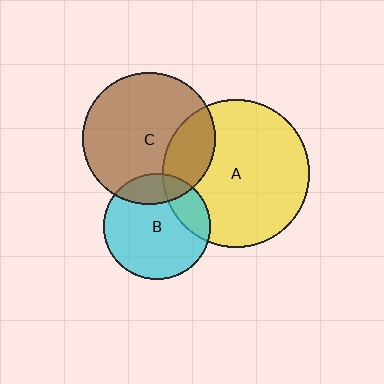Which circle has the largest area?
Circle A (yellow).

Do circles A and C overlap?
Yes.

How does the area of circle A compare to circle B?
Approximately 1.9 times.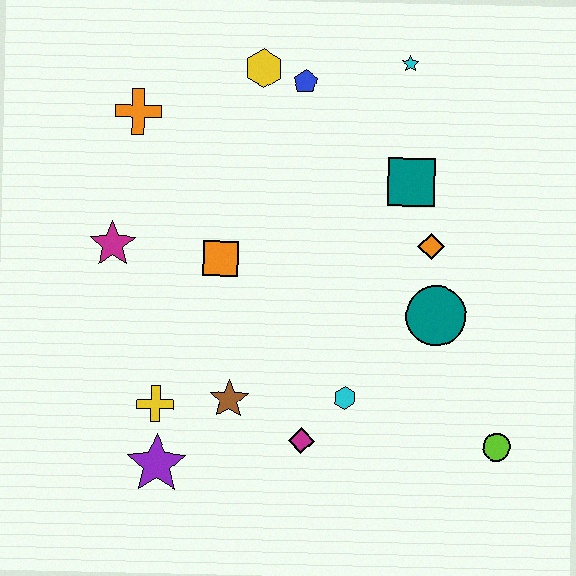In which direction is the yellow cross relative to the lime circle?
The yellow cross is to the left of the lime circle.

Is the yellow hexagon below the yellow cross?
No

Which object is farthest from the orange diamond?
The purple star is farthest from the orange diamond.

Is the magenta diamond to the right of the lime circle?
No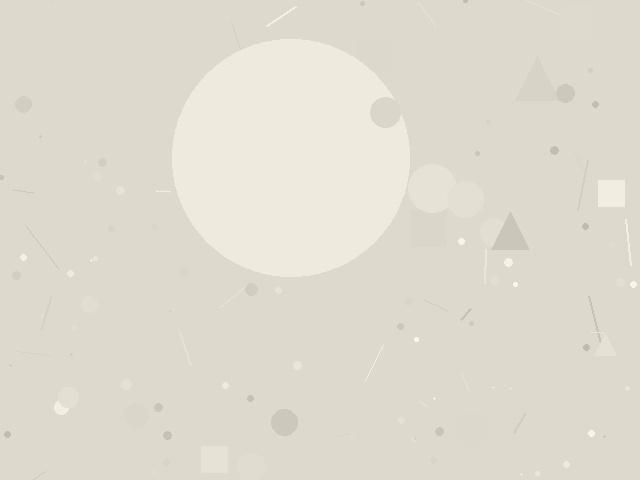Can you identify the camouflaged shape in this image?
The camouflaged shape is a circle.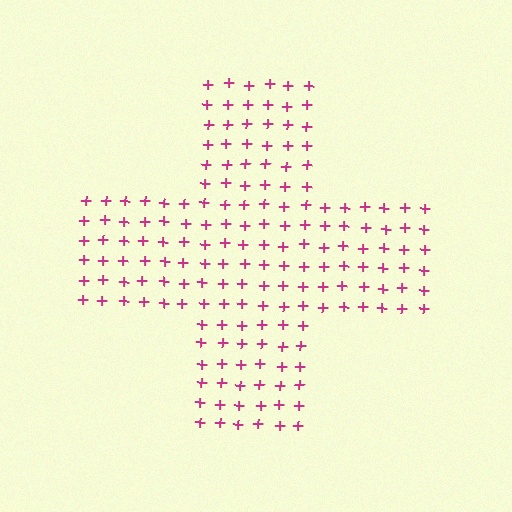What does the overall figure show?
The overall figure shows a cross.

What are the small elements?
The small elements are plus signs.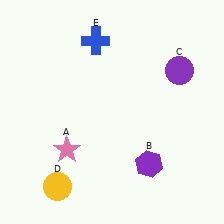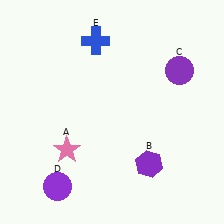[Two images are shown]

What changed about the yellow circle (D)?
In Image 1, D is yellow. In Image 2, it changed to purple.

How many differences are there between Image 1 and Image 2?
There is 1 difference between the two images.